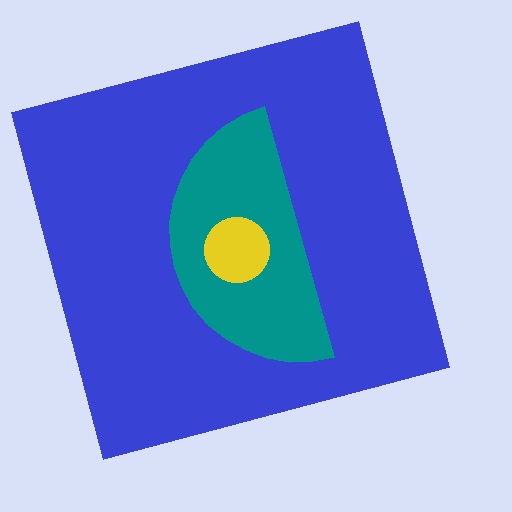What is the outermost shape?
The blue square.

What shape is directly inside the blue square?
The teal semicircle.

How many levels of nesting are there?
3.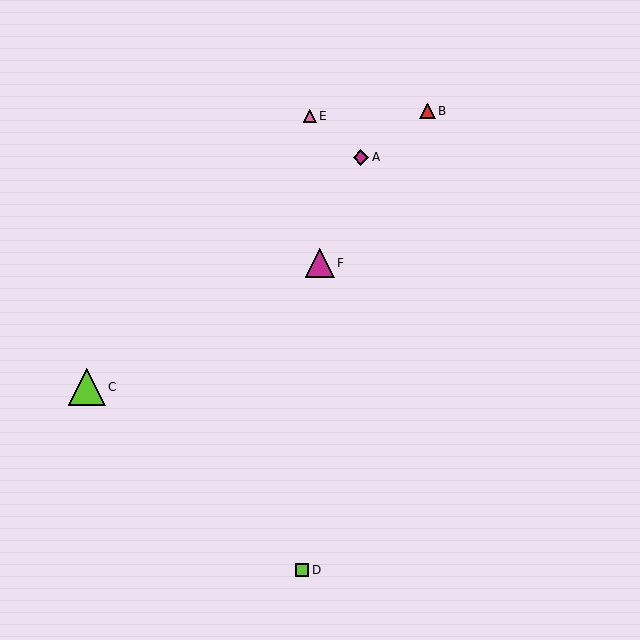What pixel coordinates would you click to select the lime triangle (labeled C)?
Click at (87, 387) to select the lime triangle C.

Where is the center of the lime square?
The center of the lime square is at (302, 570).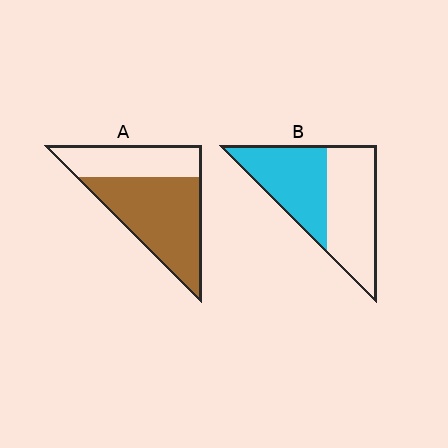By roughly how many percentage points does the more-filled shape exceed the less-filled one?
By roughly 15 percentage points (A over B).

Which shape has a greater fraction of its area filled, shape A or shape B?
Shape A.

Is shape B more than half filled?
Roughly half.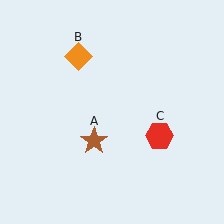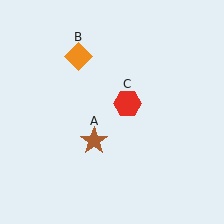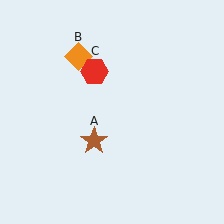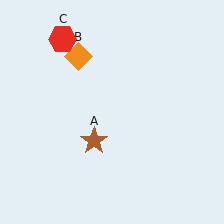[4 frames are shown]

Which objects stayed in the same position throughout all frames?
Brown star (object A) and orange diamond (object B) remained stationary.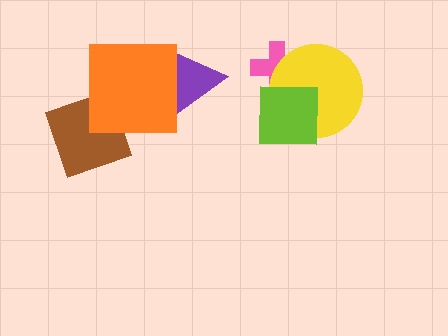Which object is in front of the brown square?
The orange square is in front of the brown square.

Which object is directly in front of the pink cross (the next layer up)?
The yellow circle is directly in front of the pink cross.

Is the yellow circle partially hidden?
Yes, it is partially covered by another shape.